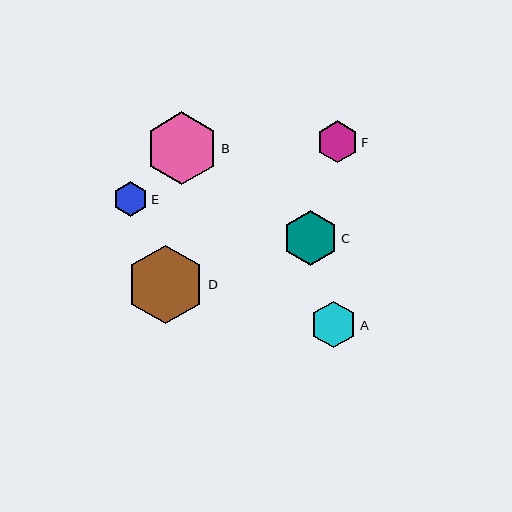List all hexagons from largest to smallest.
From largest to smallest: D, B, C, A, F, E.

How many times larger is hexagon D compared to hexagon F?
Hexagon D is approximately 1.9 times the size of hexagon F.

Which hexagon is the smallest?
Hexagon E is the smallest with a size of approximately 35 pixels.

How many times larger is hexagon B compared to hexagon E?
Hexagon B is approximately 2.1 times the size of hexagon E.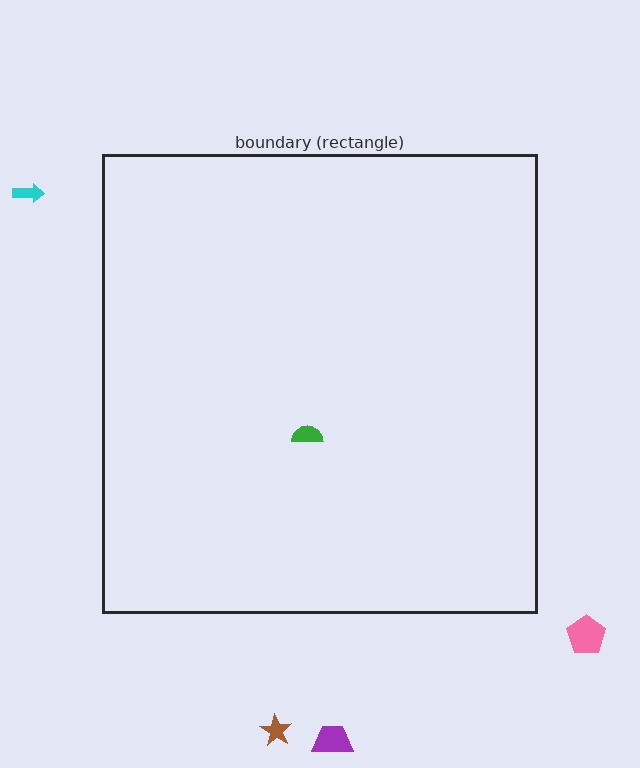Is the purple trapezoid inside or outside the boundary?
Outside.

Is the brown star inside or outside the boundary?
Outside.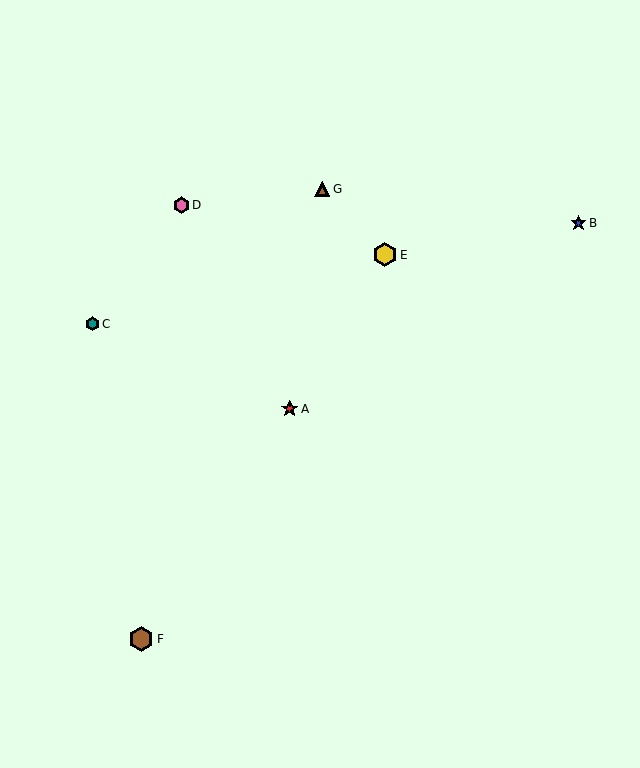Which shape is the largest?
The brown hexagon (labeled F) is the largest.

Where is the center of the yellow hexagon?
The center of the yellow hexagon is at (385, 255).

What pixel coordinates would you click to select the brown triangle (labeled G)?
Click at (322, 189) to select the brown triangle G.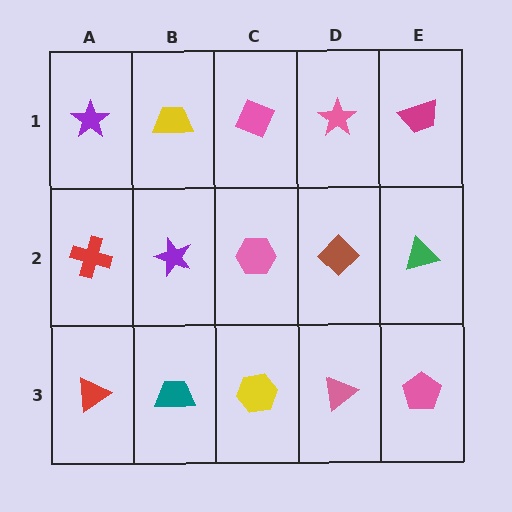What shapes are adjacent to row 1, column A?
A red cross (row 2, column A), a yellow trapezoid (row 1, column B).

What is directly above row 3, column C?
A pink hexagon.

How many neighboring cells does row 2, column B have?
4.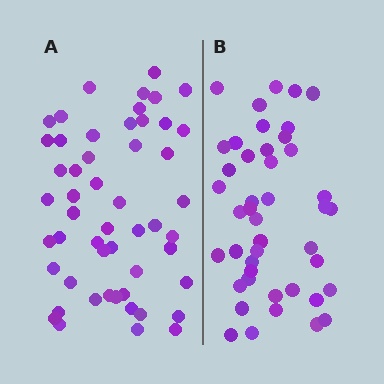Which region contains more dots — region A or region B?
Region A (the left region) has more dots.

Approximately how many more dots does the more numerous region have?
Region A has roughly 8 or so more dots than region B.